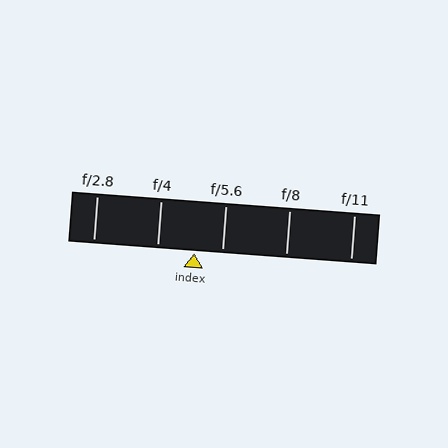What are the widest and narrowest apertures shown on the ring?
The widest aperture shown is f/2.8 and the narrowest is f/11.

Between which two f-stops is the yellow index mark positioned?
The index mark is between f/4 and f/5.6.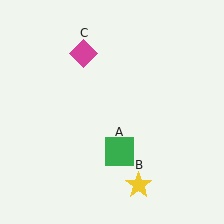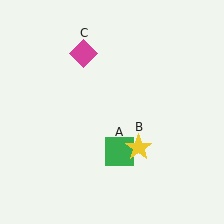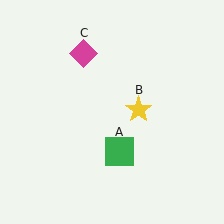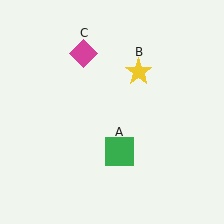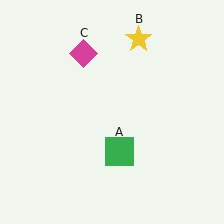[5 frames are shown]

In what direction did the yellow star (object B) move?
The yellow star (object B) moved up.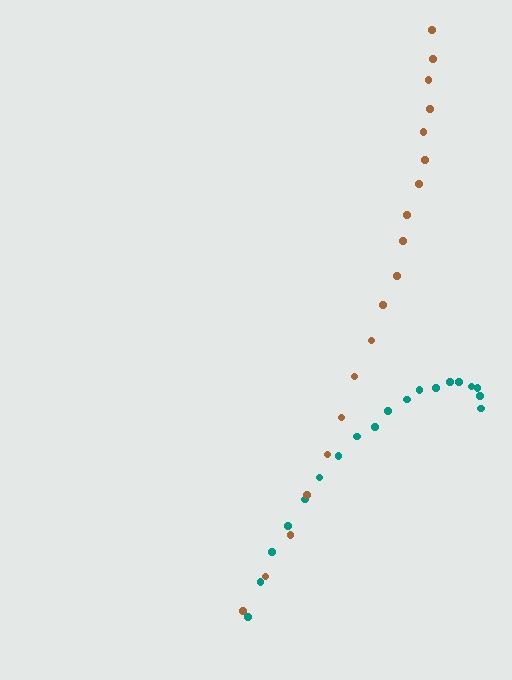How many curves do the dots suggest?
There are 2 distinct paths.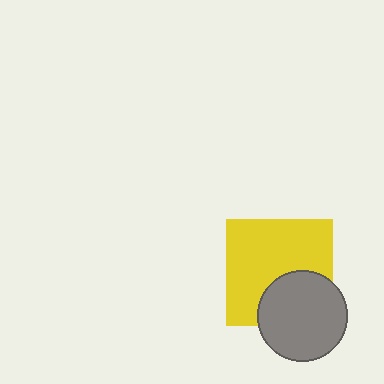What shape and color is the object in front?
The object in front is a gray circle.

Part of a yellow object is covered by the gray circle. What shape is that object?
It is a square.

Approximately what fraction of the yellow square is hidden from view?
Roughly 32% of the yellow square is hidden behind the gray circle.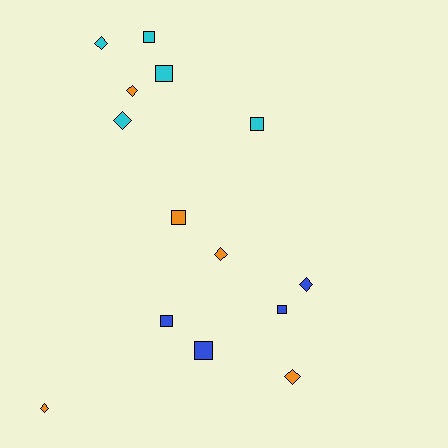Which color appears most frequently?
Orange, with 5 objects.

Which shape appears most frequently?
Square, with 7 objects.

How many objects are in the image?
There are 14 objects.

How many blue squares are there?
There are 3 blue squares.